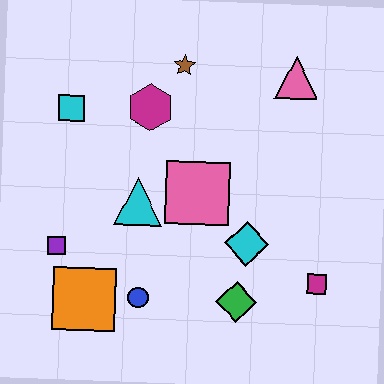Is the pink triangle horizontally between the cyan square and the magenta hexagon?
No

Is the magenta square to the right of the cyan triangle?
Yes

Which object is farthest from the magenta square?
The cyan square is farthest from the magenta square.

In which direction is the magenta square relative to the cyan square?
The magenta square is to the right of the cyan square.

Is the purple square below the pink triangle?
Yes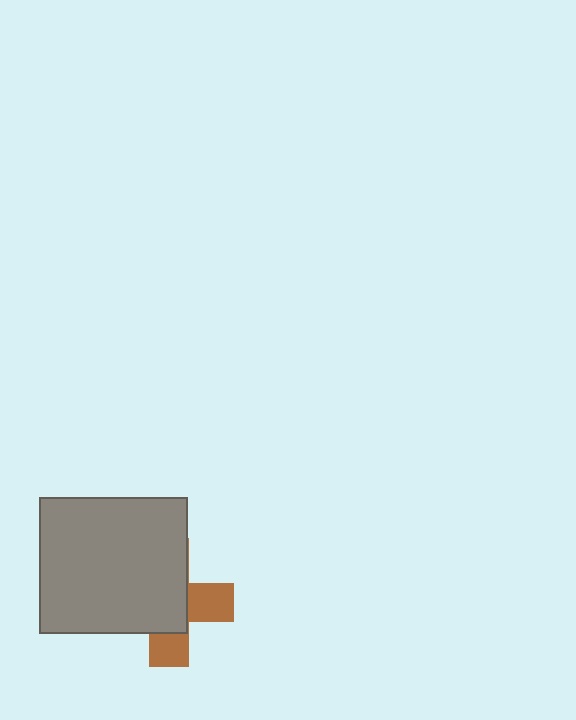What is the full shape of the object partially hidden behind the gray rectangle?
The partially hidden object is a brown cross.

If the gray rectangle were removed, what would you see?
You would see the complete brown cross.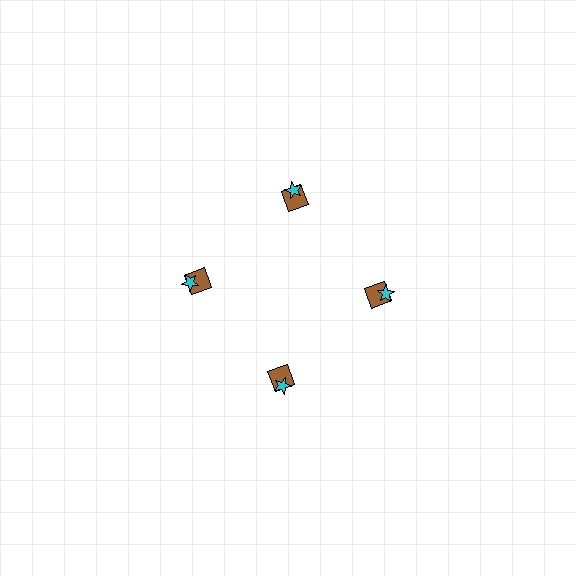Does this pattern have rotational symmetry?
Yes, this pattern has 4-fold rotational symmetry. It looks the same after rotating 90 degrees around the center.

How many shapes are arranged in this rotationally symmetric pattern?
There are 8 shapes, arranged in 4 groups of 2.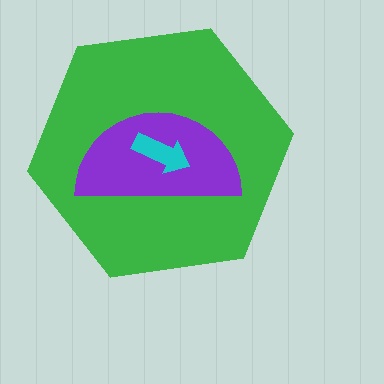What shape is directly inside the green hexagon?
The purple semicircle.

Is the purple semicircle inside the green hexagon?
Yes.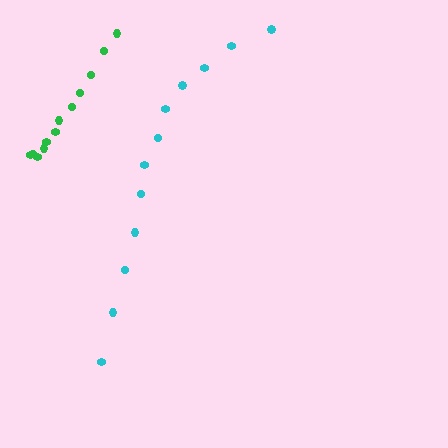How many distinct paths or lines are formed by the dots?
There are 2 distinct paths.